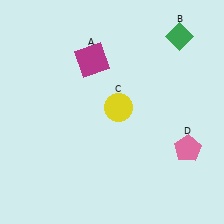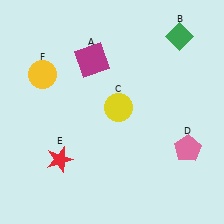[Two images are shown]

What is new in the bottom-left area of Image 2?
A red star (E) was added in the bottom-left area of Image 2.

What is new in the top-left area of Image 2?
A yellow circle (F) was added in the top-left area of Image 2.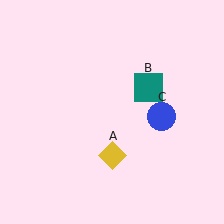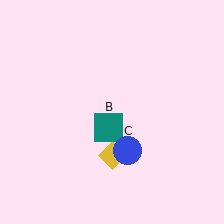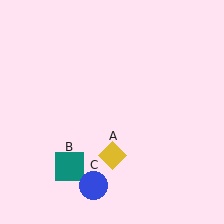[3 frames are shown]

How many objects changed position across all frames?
2 objects changed position: teal square (object B), blue circle (object C).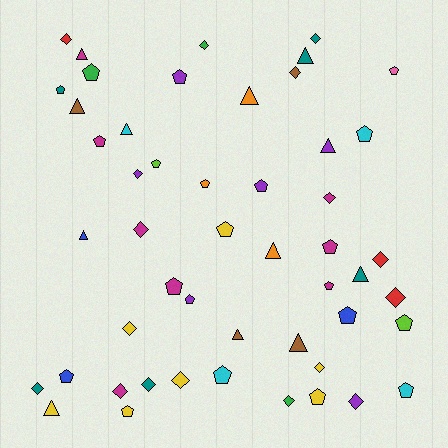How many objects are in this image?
There are 50 objects.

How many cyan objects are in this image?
There are 4 cyan objects.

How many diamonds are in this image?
There are 17 diamonds.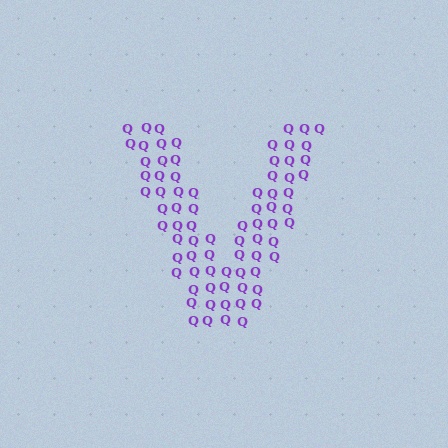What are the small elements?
The small elements are letter Q's.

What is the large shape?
The large shape is the letter V.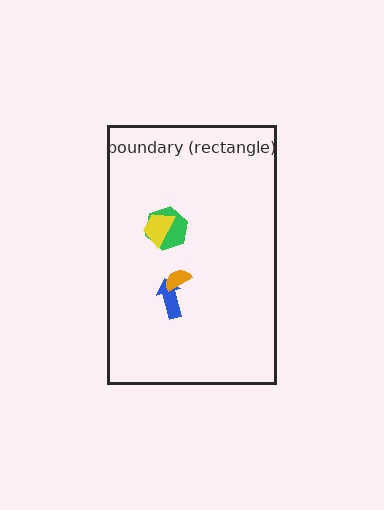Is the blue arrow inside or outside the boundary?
Inside.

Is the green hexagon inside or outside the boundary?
Inside.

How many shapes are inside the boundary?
4 inside, 0 outside.